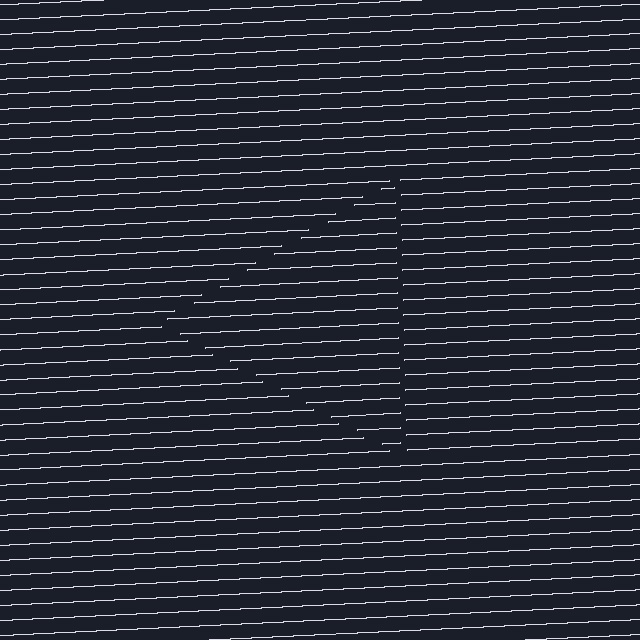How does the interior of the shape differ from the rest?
The interior of the shape contains the same grating, shifted by half a period — the contour is defined by the phase discontinuity where line-ends from the inner and outer gratings abut.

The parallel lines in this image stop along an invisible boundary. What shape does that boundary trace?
An illusory triangle. The interior of the shape contains the same grating, shifted by half a period — the contour is defined by the phase discontinuity where line-ends from the inner and outer gratings abut.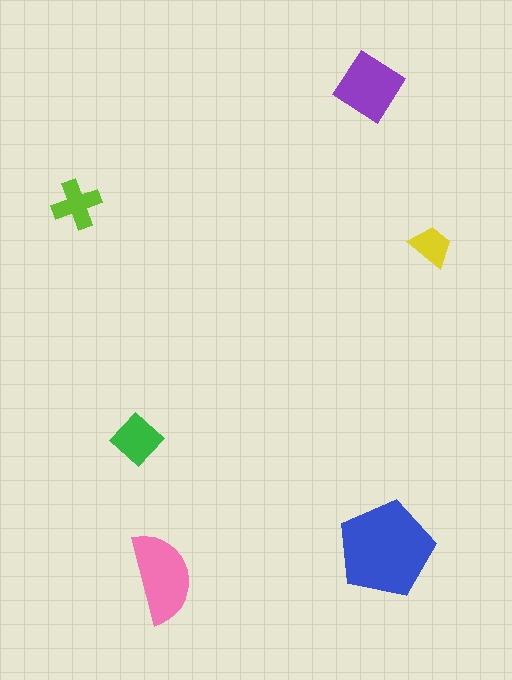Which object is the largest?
The blue pentagon.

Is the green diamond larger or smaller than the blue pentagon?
Smaller.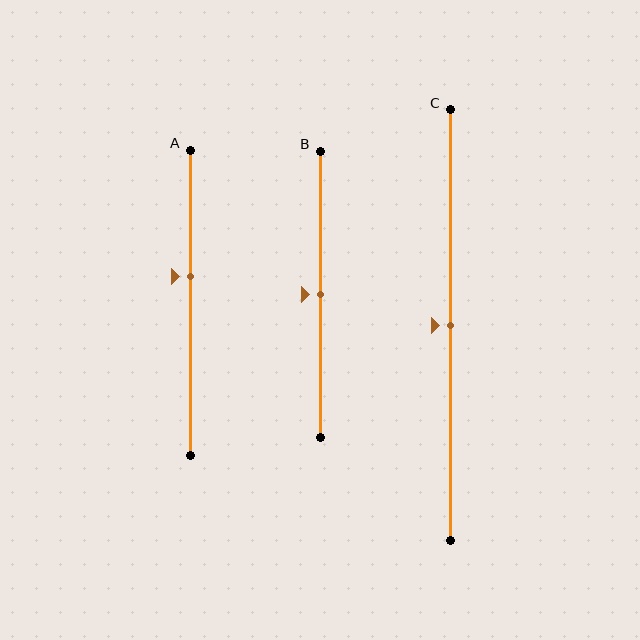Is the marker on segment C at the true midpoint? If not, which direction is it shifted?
Yes, the marker on segment C is at the true midpoint.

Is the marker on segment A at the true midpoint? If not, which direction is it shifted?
No, the marker on segment A is shifted upward by about 8% of the segment length.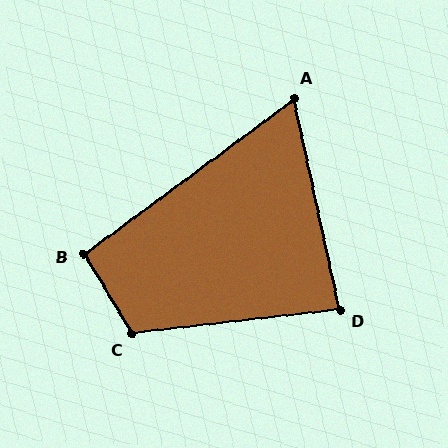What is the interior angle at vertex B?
Approximately 95 degrees (obtuse).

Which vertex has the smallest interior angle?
A, at approximately 66 degrees.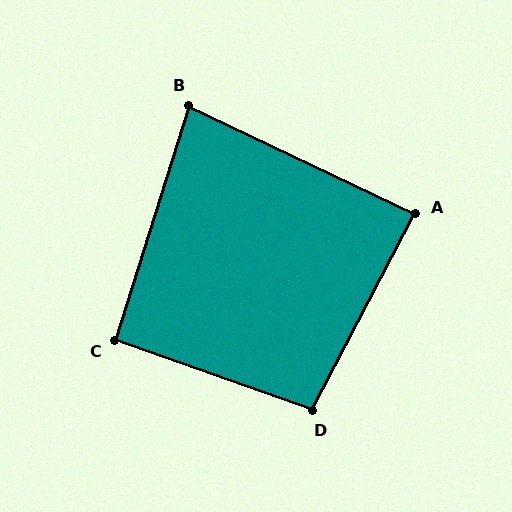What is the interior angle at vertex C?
Approximately 92 degrees (approximately right).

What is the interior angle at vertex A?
Approximately 88 degrees (approximately right).